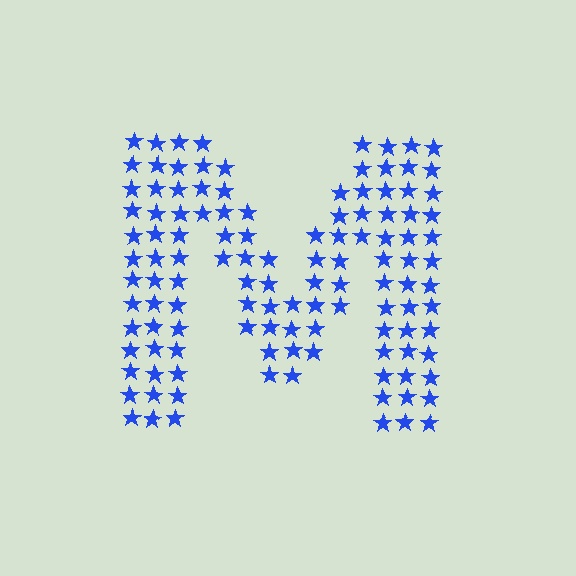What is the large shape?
The large shape is the letter M.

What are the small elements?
The small elements are stars.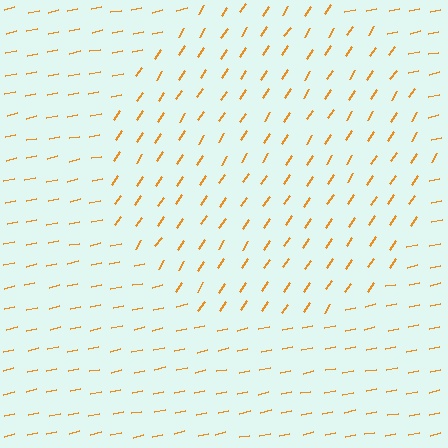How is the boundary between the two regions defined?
The boundary is defined purely by a change in line orientation (approximately 45 degrees difference). All lines are the same color and thickness.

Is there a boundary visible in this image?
Yes, there is a texture boundary formed by a change in line orientation.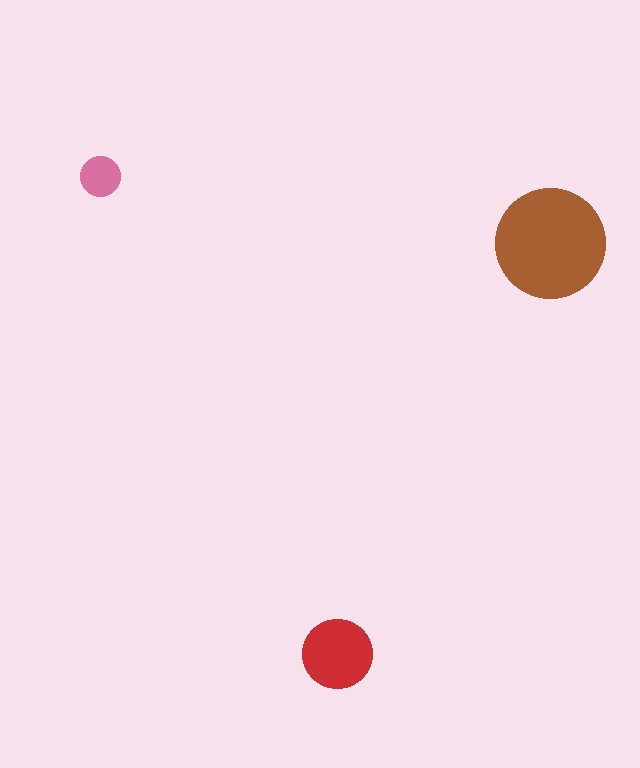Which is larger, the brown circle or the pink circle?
The brown one.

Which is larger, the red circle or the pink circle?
The red one.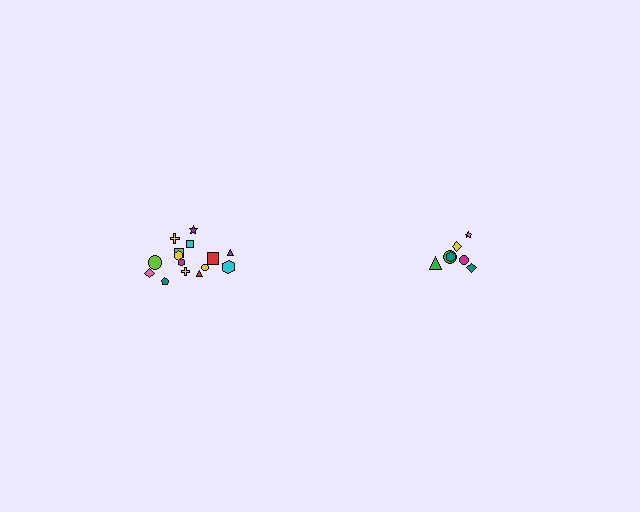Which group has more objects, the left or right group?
The left group.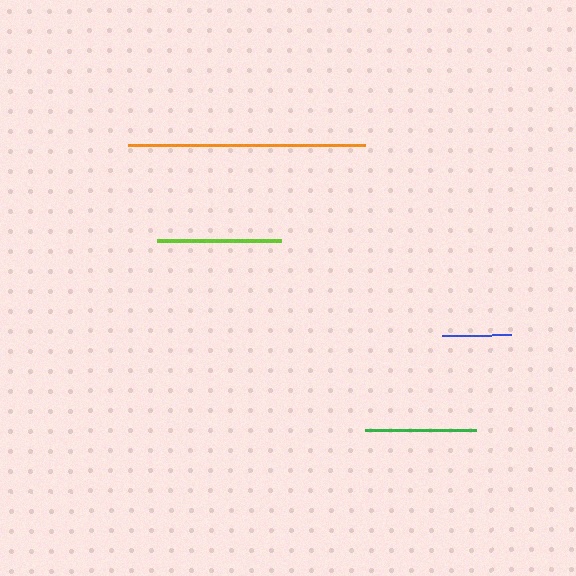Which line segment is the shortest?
The blue line is the shortest at approximately 69 pixels.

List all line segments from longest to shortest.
From longest to shortest: orange, lime, green, blue.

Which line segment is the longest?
The orange line is the longest at approximately 236 pixels.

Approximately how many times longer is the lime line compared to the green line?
The lime line is approximately 1.1 times the length of the green line.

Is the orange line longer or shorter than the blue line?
The orange line is longer than the blue line.